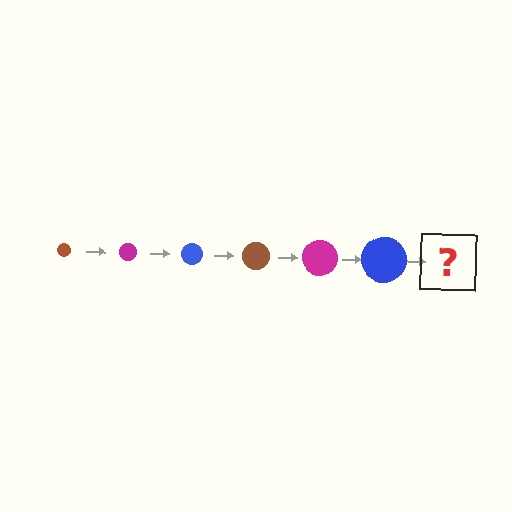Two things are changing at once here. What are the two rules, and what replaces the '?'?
The two rules are that the circle grows larger each step and the color cycles through brown, magenta, and blue. The '?' should be a brown circle, larger than the previous one.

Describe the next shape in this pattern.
It should be a brown circle, larger than the previous one.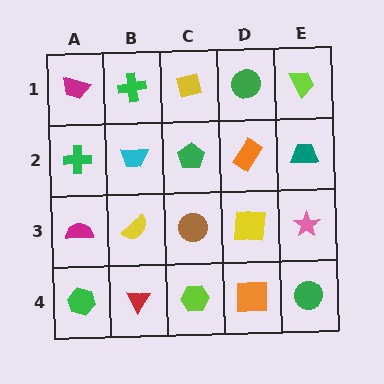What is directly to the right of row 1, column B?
A yellow square.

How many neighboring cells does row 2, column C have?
4.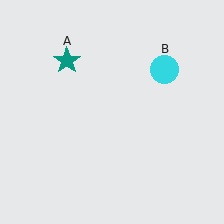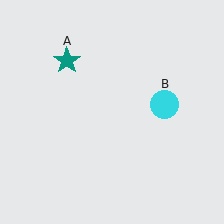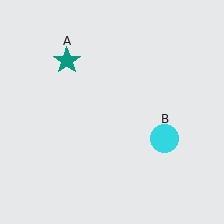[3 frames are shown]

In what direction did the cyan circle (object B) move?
The cyan circle (object B) moved down.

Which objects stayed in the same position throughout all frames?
Teal star (object A) remained stationary.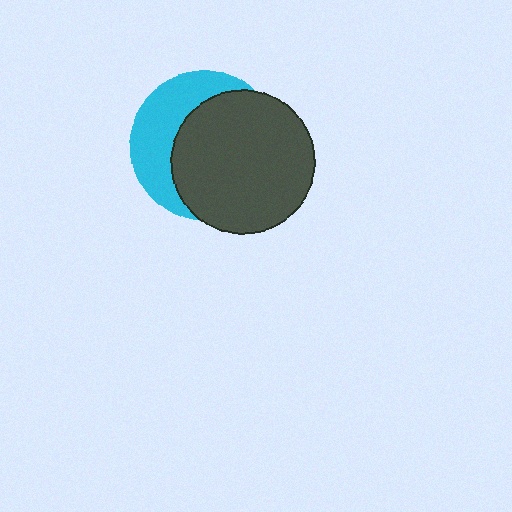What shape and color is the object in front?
The object in front is a dark gray circle.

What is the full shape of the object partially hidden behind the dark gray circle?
The partially hidden object is a cyan circle.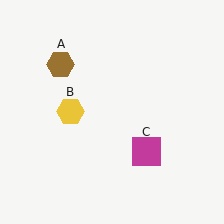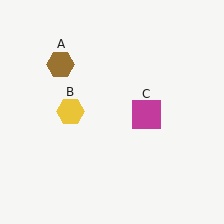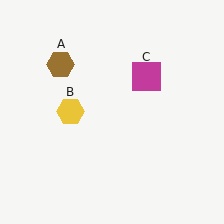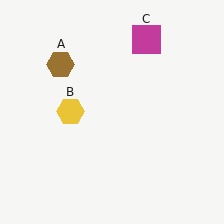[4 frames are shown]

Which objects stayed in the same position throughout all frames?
Brown hexagon (object A) and yellow hexagon (object B) remained stationary.